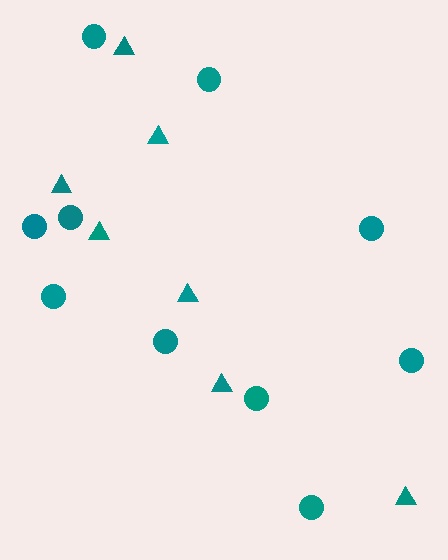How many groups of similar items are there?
There are 2 groups: one group of circles (10) and one group of triangles (7).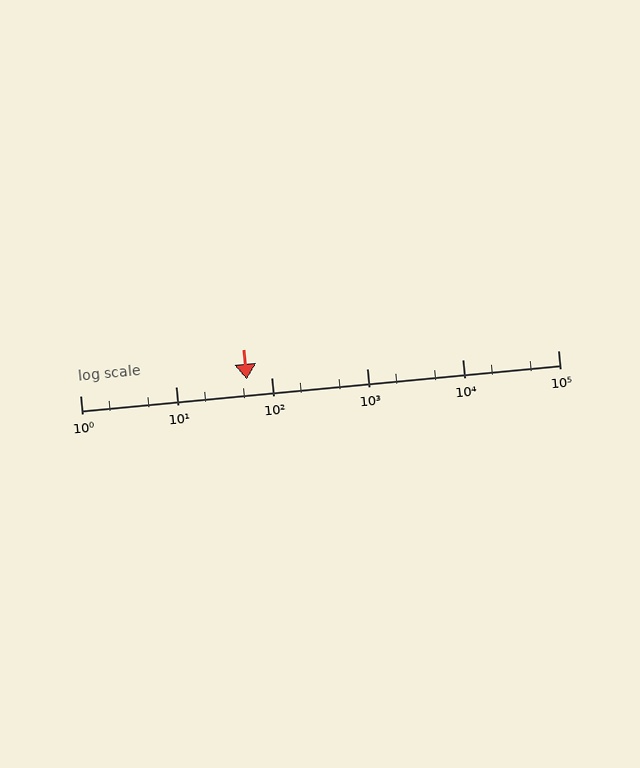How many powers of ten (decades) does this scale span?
The scale spans 5 decades, from 1 to 100000.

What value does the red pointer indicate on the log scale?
The pointer indicates approximately 55.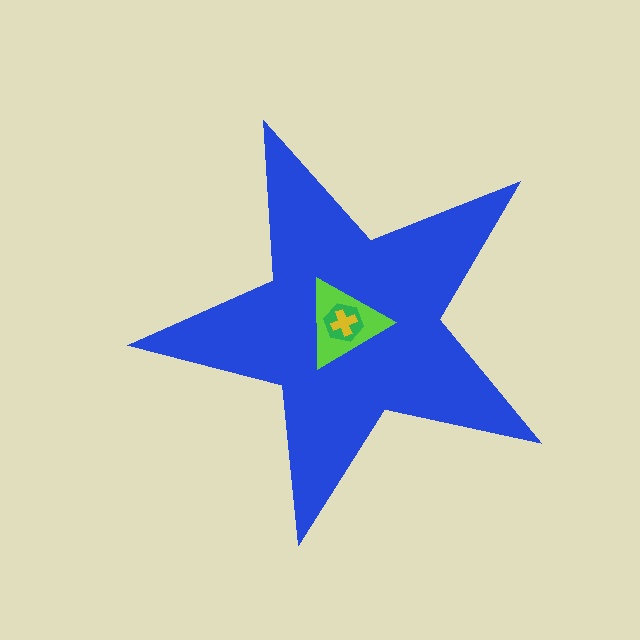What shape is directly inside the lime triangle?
The green hexagon.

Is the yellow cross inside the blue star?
Yes.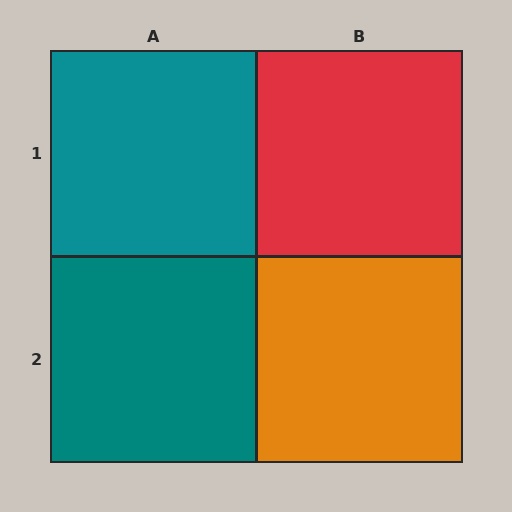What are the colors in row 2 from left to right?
Teal, orange.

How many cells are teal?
2 cells are teal.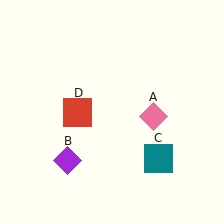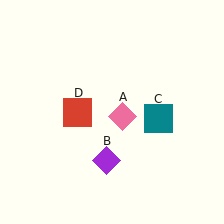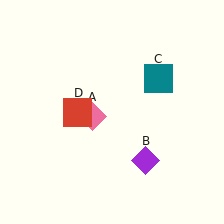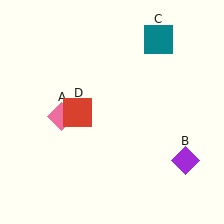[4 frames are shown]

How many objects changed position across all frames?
3 objects changed position: pink diamond (object A), purple diamond (object B), teal square (object C).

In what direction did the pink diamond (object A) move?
The pink diamond (object A) moved left.